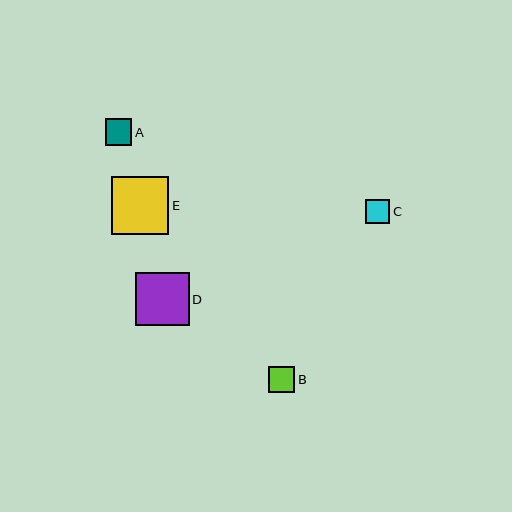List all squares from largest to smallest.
From largest to smallest: E, D, A, B, C.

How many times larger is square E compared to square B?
Square E is approximately 2.2 times the size of square B.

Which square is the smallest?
Square C is the smallest with a size of approximately 25 pixels.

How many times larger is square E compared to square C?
Square E is approximately 2.3 times the size of square C.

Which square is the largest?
Square E is the largest with a size of approximately 57 pixels.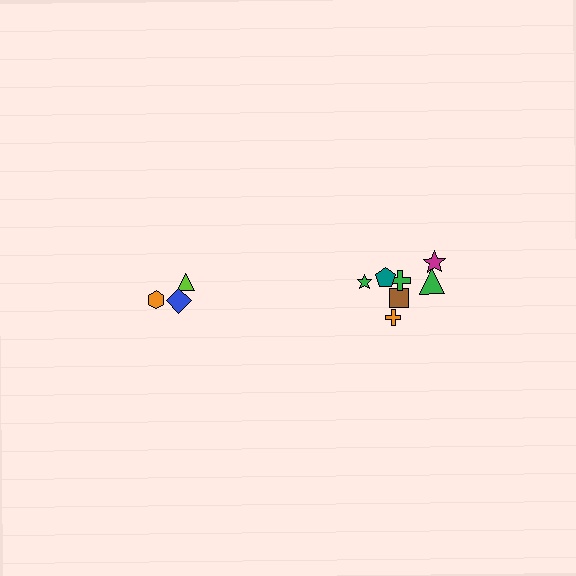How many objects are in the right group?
There are 7 objects.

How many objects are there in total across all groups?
There are 10 objects.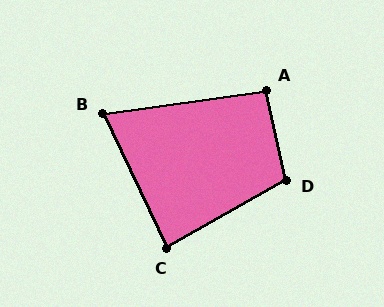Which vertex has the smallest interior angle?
B, at approximately 73 degrees.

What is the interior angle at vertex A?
Approximately 94 degrees (approximately right).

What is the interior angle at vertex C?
Approximately 86 degrees (approximately right).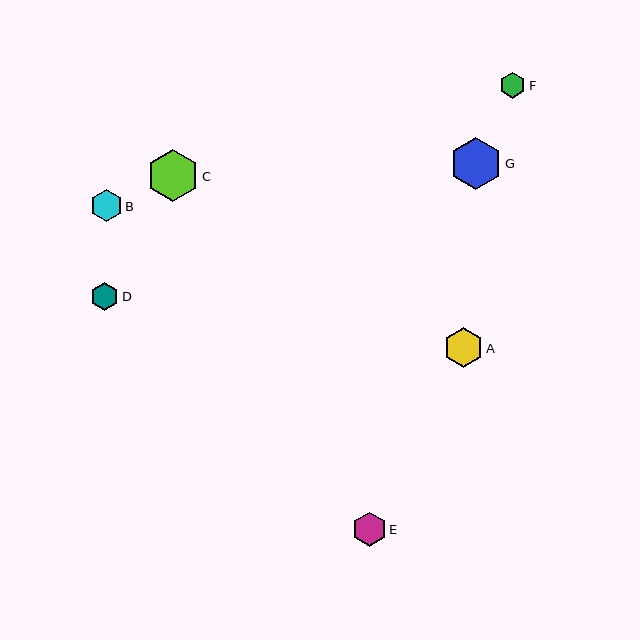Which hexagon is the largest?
Hexagon C is the largest with a size of approximately 52 pixels.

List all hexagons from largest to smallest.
From largest to smallest: C, G, A, E, B, D, F.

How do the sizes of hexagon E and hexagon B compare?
Hexagon E and hexagon B are approximately the same size.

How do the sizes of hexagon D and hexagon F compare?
Hexagon D and hexagon F are approximately the same size.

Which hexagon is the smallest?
Hexagon F is the smallest with a size of approximately 26 pixels.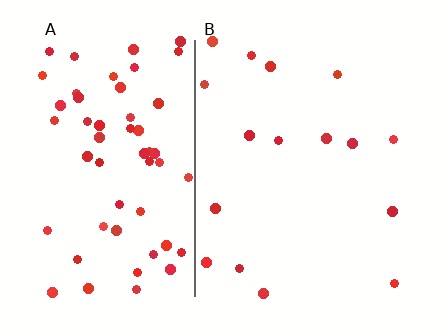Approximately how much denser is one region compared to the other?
Approximately 3.5× — region A over region B.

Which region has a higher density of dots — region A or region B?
A (the left).